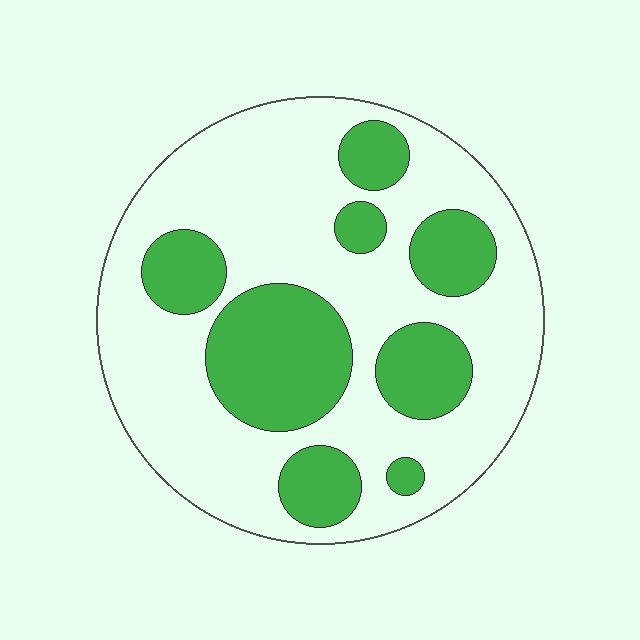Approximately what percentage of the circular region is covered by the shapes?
Approximately 30%.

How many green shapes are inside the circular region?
8.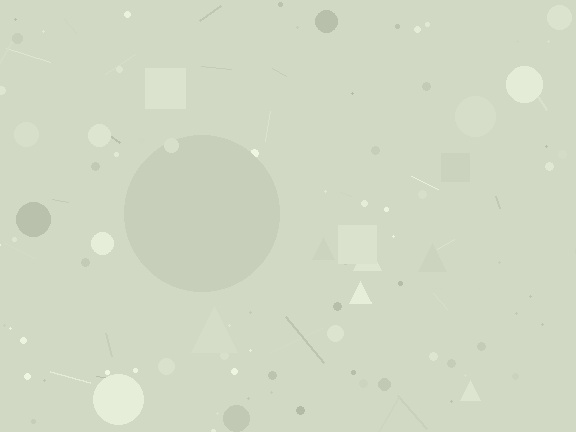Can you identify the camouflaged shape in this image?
The camouflaged shape is a circle.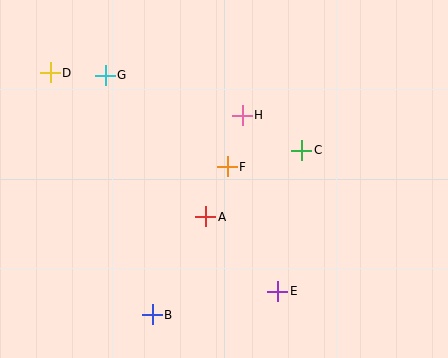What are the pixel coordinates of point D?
Point D is at (50, 73).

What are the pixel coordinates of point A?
Point A is at (206, 217).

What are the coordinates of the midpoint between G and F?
The midpoint between G and F is at (166, 121).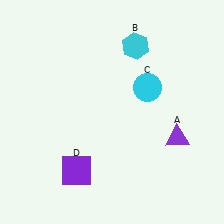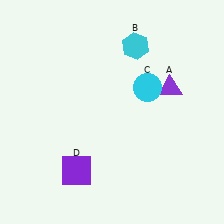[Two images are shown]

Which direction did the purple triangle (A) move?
The purple triangle (A) moved up.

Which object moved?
The purple triangle (A) moved up.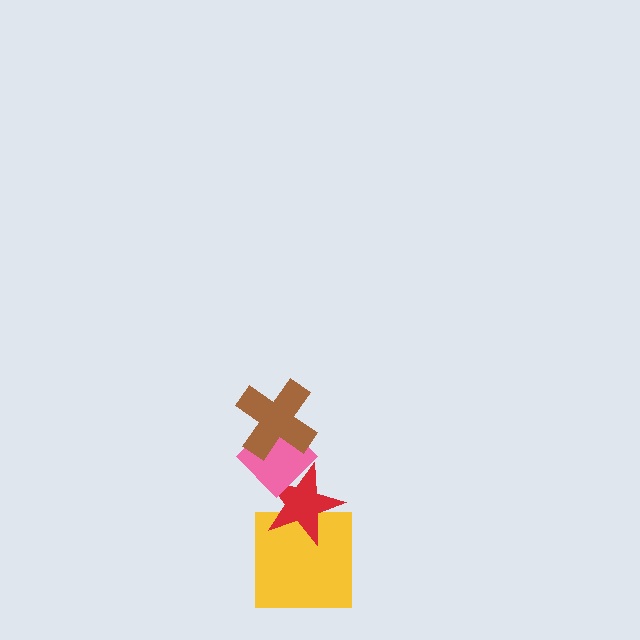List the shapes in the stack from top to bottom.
From top to bottom: the brown cross, the pink diamond, the red star, the yellow square.